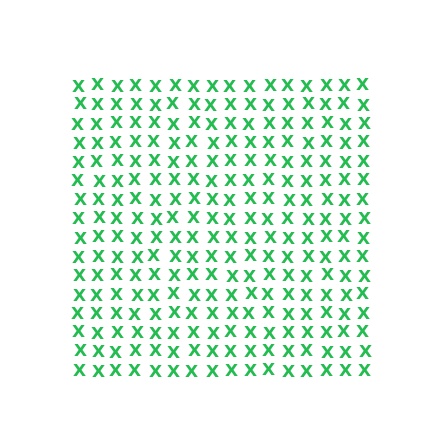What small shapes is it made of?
It is made of small letter X's.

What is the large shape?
The large shape is a square.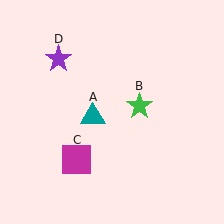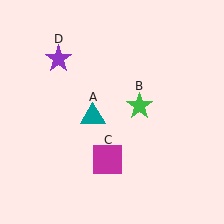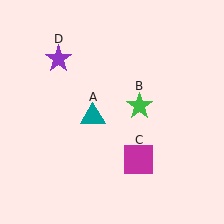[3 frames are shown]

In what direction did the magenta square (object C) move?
The magenta square (object C) moved right.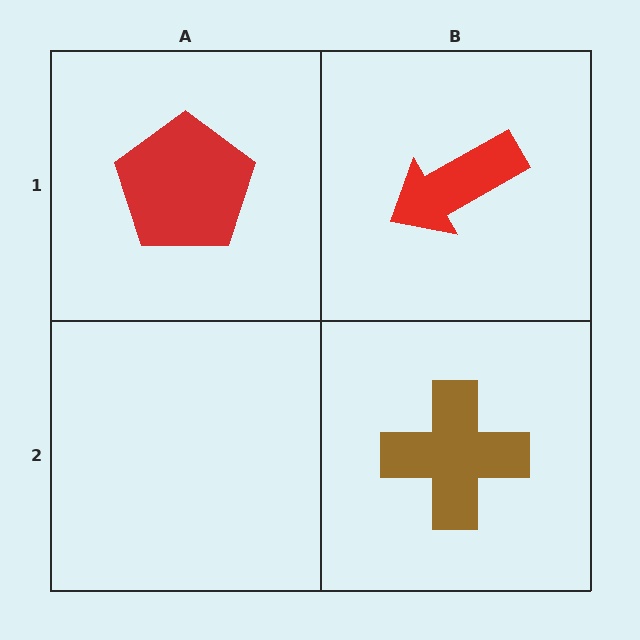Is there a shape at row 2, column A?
No, that cell is empty.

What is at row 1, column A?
A red pentagon.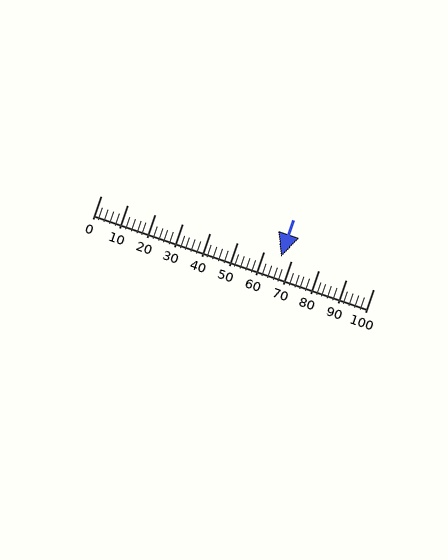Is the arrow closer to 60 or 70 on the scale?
The arrow is closer to 70.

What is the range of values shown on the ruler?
The ruler shows values from 0 to 100.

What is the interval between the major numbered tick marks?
The major tick marks are spaced 10 units apart.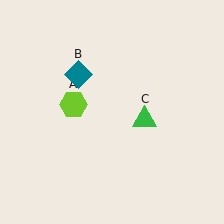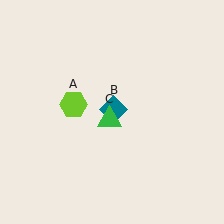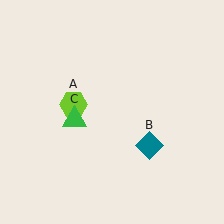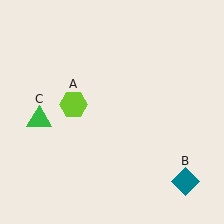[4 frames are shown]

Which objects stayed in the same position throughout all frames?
Lime hexagon (object A) remained stationary.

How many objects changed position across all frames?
2 objects changed position: teal diamond (object B), green triangle (object C).